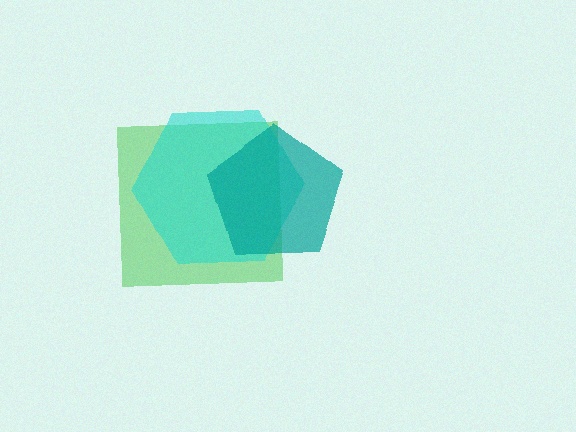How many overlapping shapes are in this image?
There are 3 overlapping shapes in the image.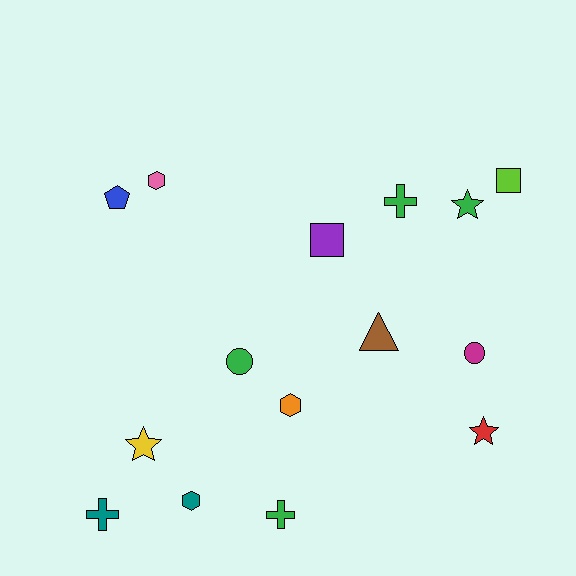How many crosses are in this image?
There are 3 crosses.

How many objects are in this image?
There are 15 objects.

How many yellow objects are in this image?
There is 1 yellow object.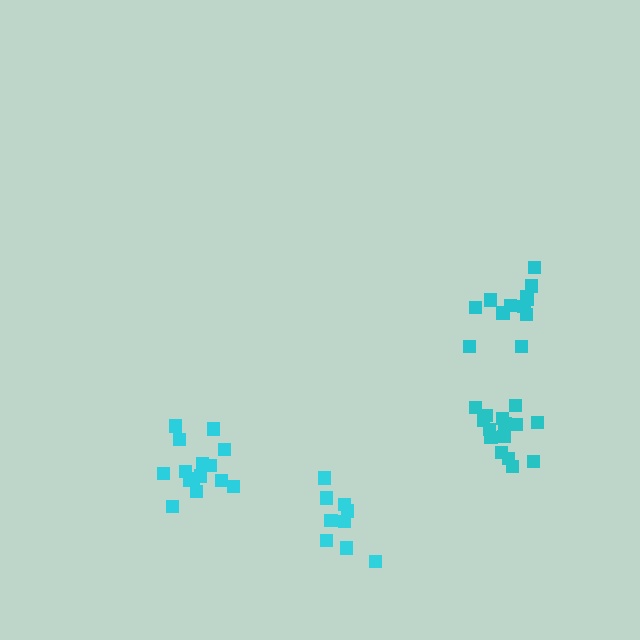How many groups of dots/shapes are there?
There are 4 groups.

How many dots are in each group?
Group 1: 12 dots, Group 2: 9 dots, Group 3: 15 dots, Group 4: 15 dots (51 total).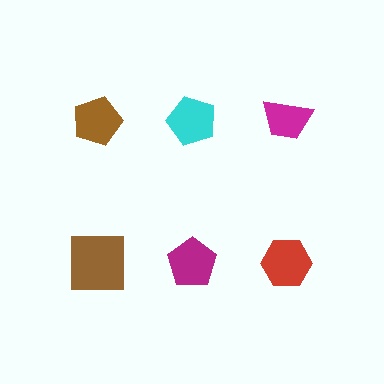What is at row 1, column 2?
A cyan pentagon.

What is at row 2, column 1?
A brown square.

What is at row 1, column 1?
A brown pentagon.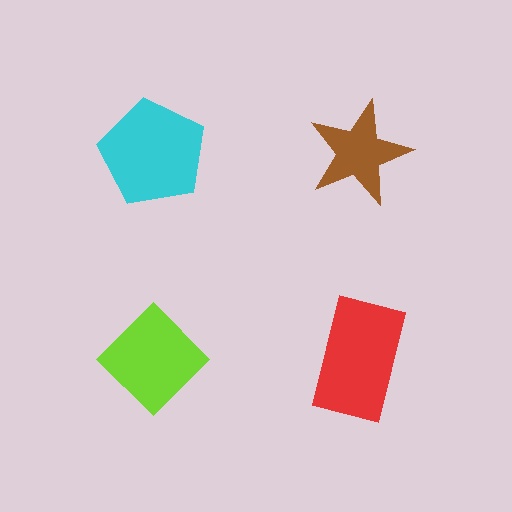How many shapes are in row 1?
2 shapes.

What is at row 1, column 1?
A cyan pentagon.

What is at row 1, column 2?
A brown star.